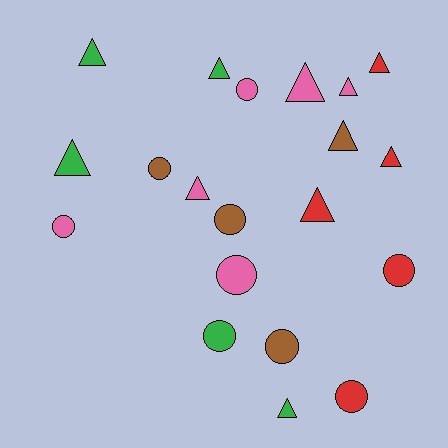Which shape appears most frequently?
Triangle, with 11 objects.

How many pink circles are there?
There are 3 pink circles.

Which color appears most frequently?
Pink, with 6 objects.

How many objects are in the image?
There are 20 objects.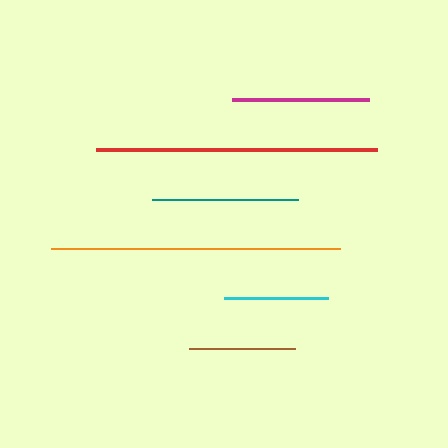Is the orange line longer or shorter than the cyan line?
The orange line is longer than the cyan line.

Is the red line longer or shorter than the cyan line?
The red line is longer than the cyan line.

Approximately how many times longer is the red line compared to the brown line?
The red line is approximately 2.6 times the length of the brown line.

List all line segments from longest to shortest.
From longest to shortest: orange, red, teal, magenta, brown, cyan.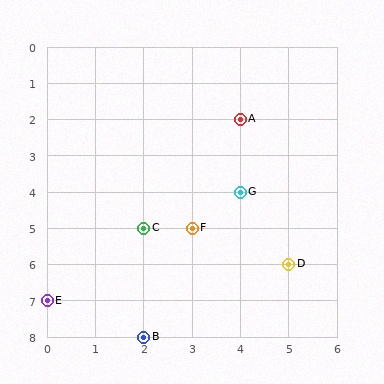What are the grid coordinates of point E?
Point E is at grid coordinates (0, 7).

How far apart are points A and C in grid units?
Points A and C are 2 columns and 3 rows apart (about 3.6 grid units diagonally).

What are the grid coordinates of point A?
Point A is at grid coordinates (4, 2).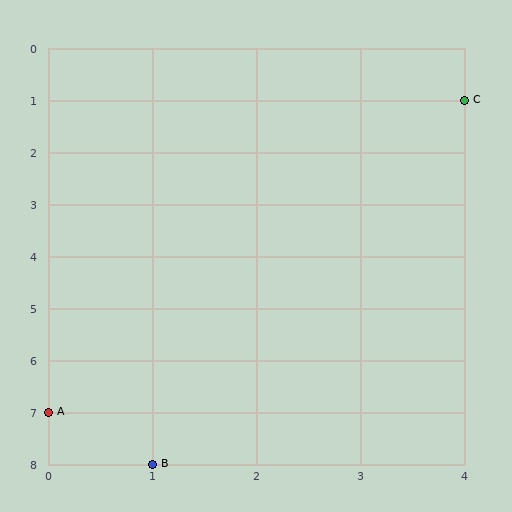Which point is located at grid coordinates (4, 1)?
Point C is at (4, 1).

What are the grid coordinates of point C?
Point C is at grid coordinates (4, 1).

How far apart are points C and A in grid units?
Points C and A are 4 columns and 6 rows apart (about 7.2 grid units diagonally).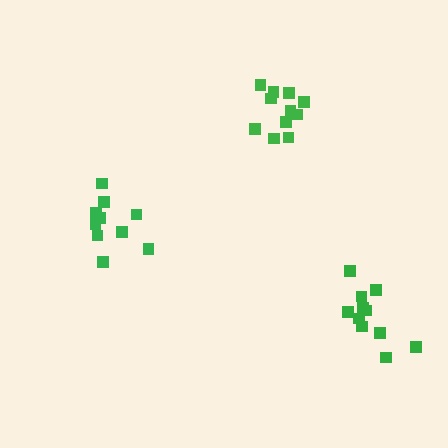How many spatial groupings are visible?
There are 3 spatial groupings.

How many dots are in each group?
Group 1: 11 dots, Group 2: 10 dots, Group 3: 11 dots (32 total).